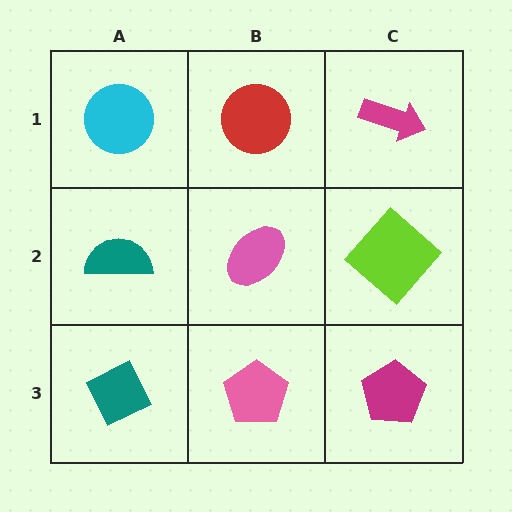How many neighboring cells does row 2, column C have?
3.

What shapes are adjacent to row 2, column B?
A red circle (row 1, column B), a pink pentagon (row 3, column B), a teal semicircle (row 2, column A), a lime diamond (row 2, column C).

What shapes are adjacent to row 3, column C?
A lime diamond (row 2, column C), a pink pentagon (row 3, column B).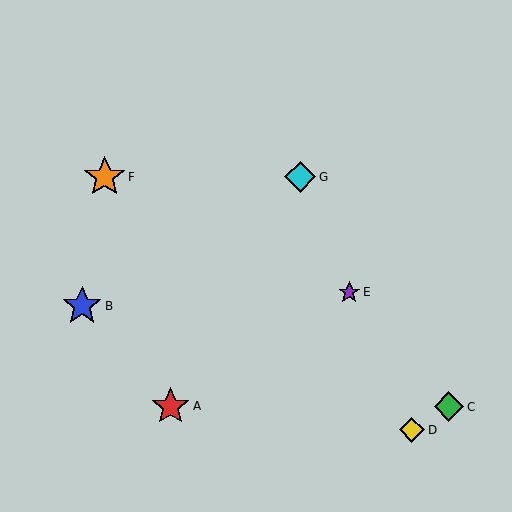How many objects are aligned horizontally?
2 objects (F, G) are aligned horizontally.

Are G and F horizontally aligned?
Yes, both are at y≈177.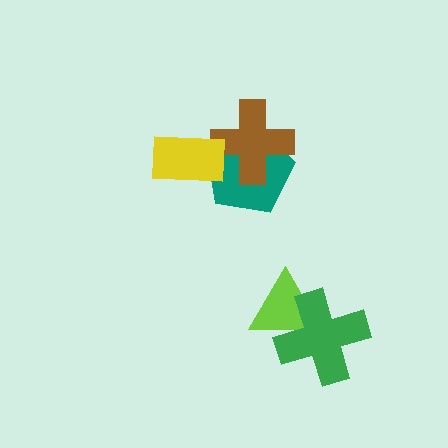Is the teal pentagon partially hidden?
Yes, it is partially covered by another shape.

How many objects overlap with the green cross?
1 object overlaps with the green cross.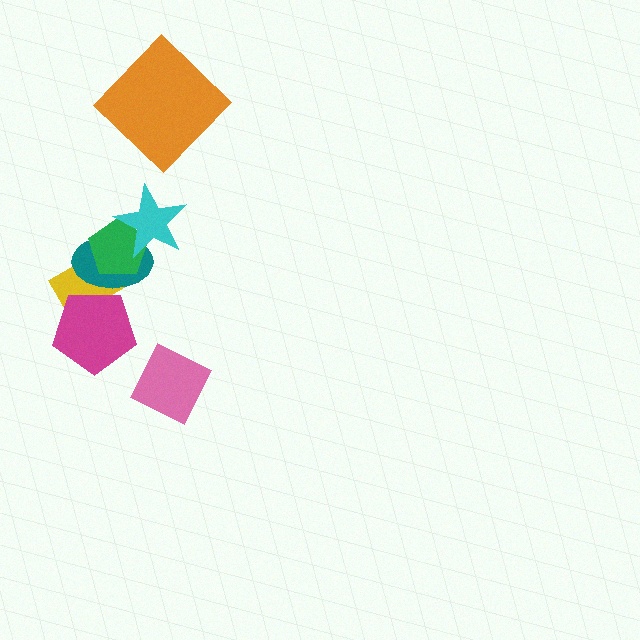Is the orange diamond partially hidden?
No, no other shape covers it.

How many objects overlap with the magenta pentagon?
2 objects overlap with the magenta pentagon.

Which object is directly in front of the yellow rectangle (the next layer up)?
The teal ellipse is directly in front of the yellow rectangle.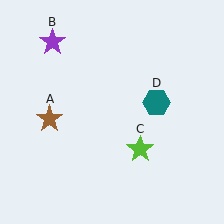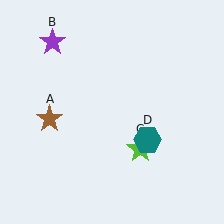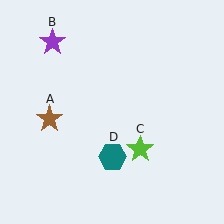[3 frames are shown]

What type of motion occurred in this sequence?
The teal hexagon (object D) rotated clockwise around the center of the scene.